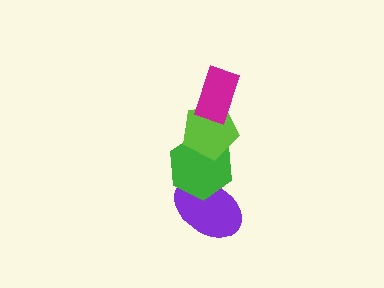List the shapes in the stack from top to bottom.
From top to bottom: the magenta rectangle, the lime pentagon, the green hexagon, the purple ellipse.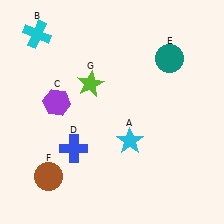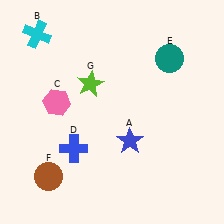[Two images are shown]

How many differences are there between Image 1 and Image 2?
There are 2 differences between the two images.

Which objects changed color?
A changed from cyan to blue. C changed from purple to pink.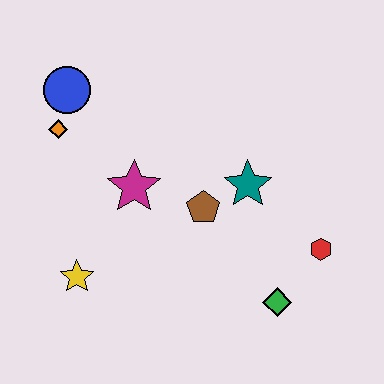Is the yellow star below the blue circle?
Yes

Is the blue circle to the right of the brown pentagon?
No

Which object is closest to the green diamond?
The red hexagon is closest to the green diamond.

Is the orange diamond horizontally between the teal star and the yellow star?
No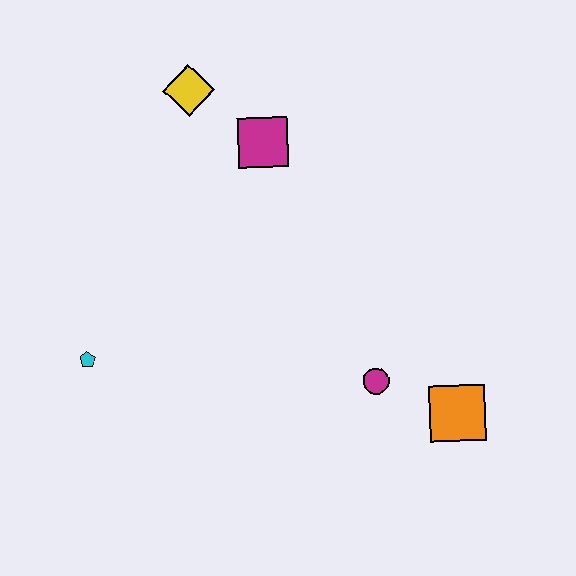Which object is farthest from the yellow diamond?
The orange square is farthest from the yellow diamond.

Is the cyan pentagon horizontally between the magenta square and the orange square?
No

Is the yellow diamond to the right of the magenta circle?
No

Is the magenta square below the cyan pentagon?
No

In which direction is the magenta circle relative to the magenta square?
The magenta circle is below the magenta square.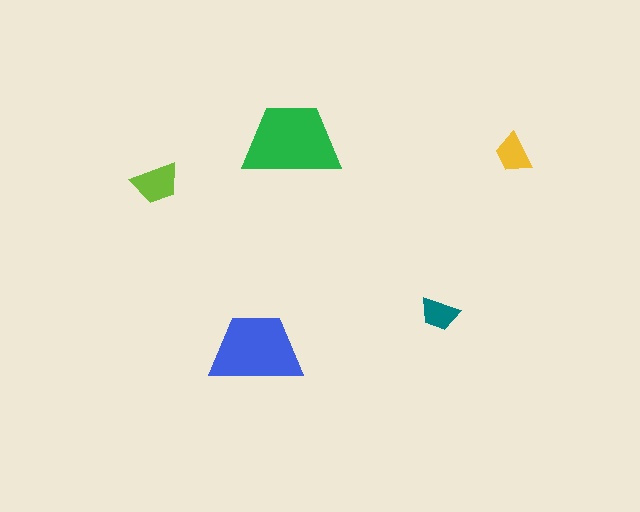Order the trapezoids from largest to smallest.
the green one, the blue one, the lime one, the yellow one, the teal one.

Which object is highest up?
The green trapezoid is topmost.